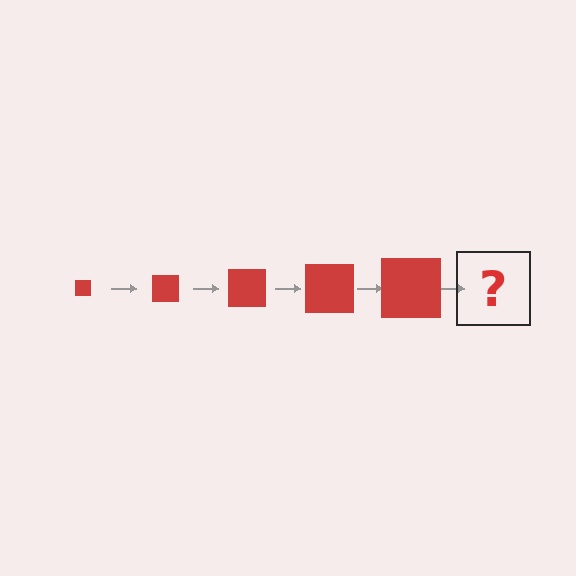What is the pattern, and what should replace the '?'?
The pattern is that the square gets progressively larger each step. The '?' should be a red square, larger than the previous one.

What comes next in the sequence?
The next element should be a red square, larger than the previous one.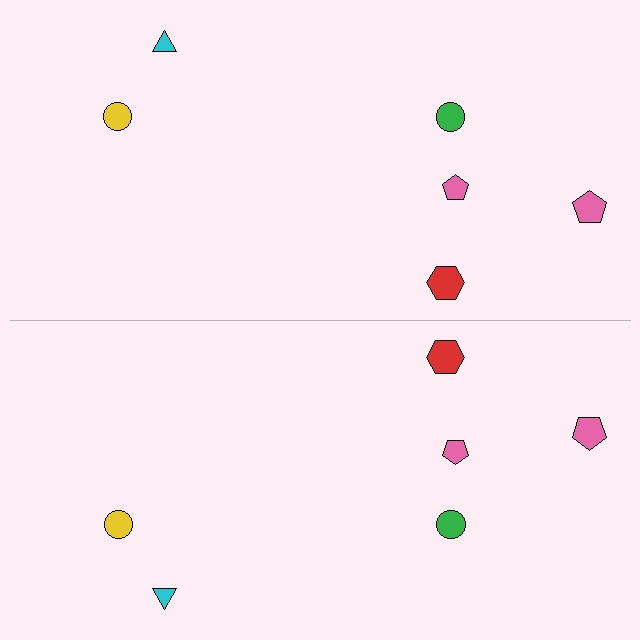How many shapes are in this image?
There are 12 shapes in this image.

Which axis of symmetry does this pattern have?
The pattern has a horizontal axis of symmetry running through the center of the image.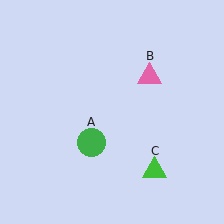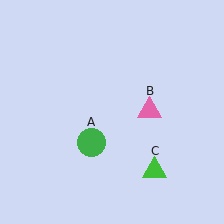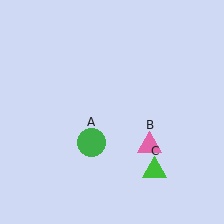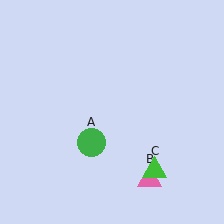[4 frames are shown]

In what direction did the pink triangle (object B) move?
The pink triangle (object B) moved down.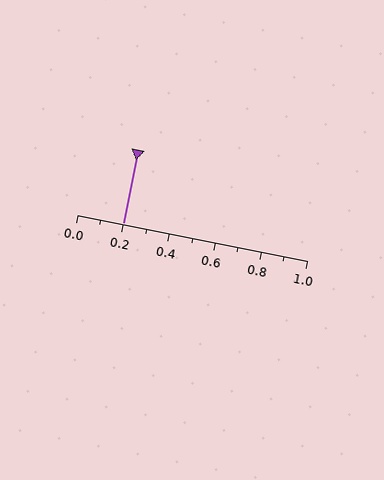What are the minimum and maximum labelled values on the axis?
The axis runs from 0.0 to 1.0.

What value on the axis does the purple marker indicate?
The marker indicates approximately 0.2.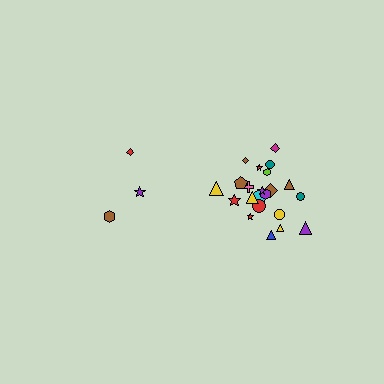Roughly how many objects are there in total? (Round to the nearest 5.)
Roughly 25 objects in total.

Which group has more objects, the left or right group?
The right group.